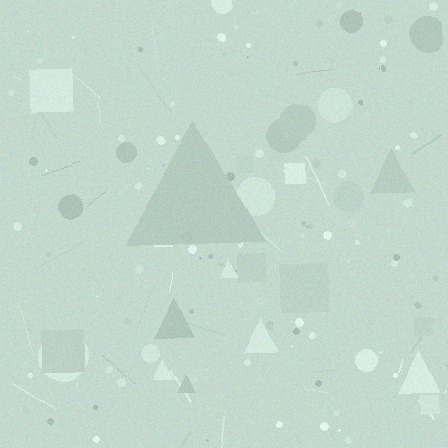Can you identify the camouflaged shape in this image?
The camouflaged shape is a triangle.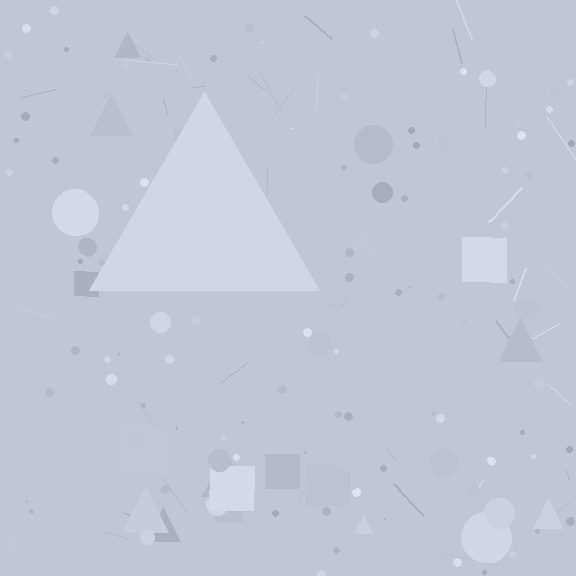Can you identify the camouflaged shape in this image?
The camouflaged shape is a triangle.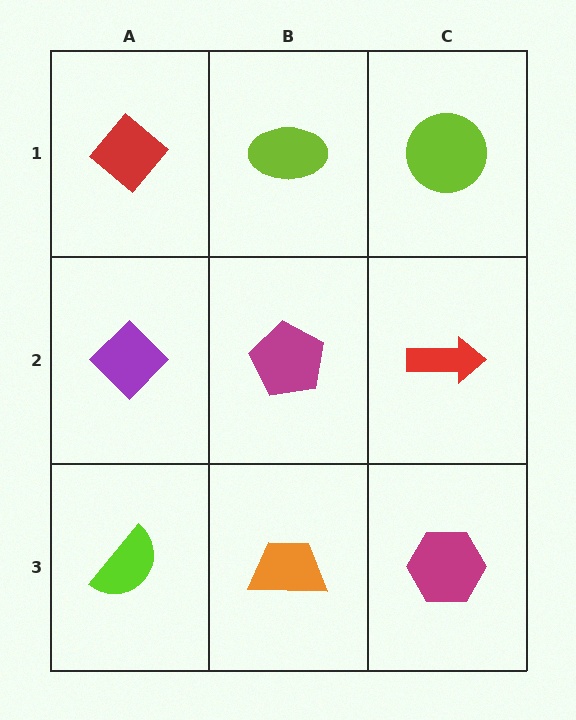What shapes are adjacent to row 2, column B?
A lime ellipse (row 1, column B), an orange trapezoid (row 3, column B), a purple diamond (row 2, column A), a red arrow (row 2, column C).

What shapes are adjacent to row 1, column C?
A red arrow (row 2, column C), a lime ellipse (row 1, column B).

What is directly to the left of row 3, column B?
A lime semicircle.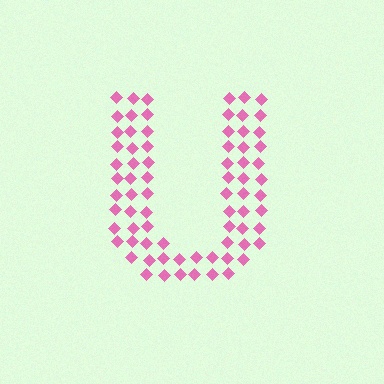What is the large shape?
The large shape is the letter U.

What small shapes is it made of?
It is made of small diamonds.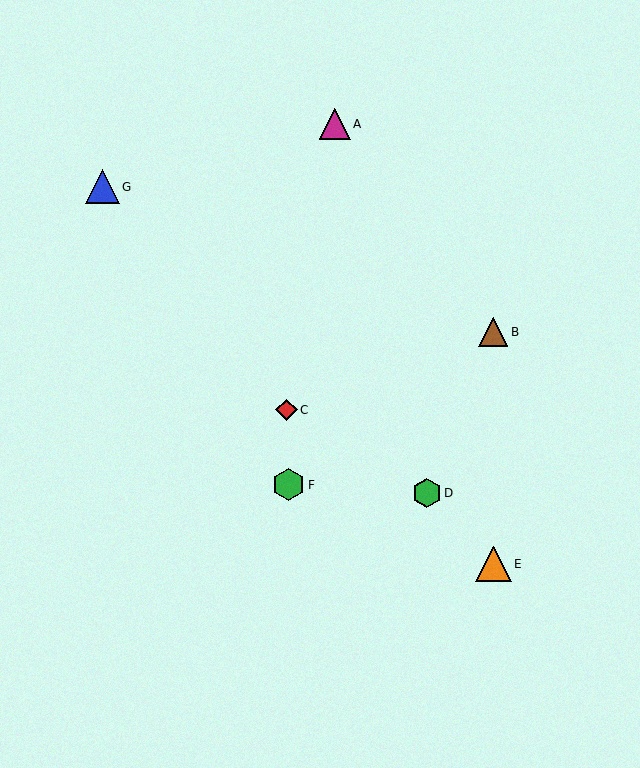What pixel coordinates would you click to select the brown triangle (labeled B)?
Click at (493, 332) to select the brown triangle B.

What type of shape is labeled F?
Shape F is a green hexagon.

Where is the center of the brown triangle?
The center of the brown triangle is at (493, 332).